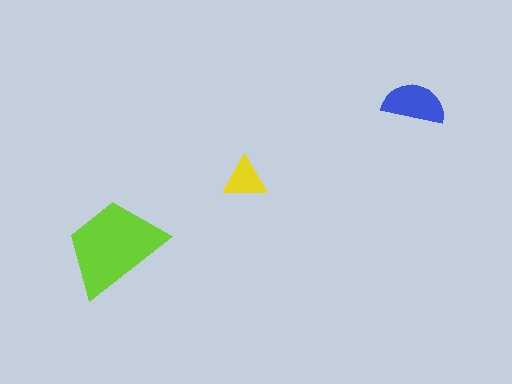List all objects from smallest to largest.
The yellow triangle, the blue semicircle, the lime trapezoid.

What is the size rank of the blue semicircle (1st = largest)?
2nd.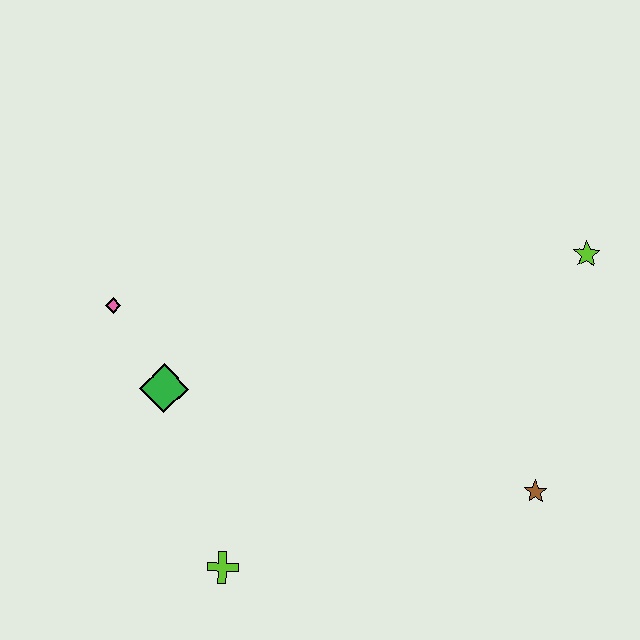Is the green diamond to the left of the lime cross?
Yes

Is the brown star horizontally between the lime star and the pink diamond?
Yes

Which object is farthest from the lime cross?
The lime star is farthest from the lime cross.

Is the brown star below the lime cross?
No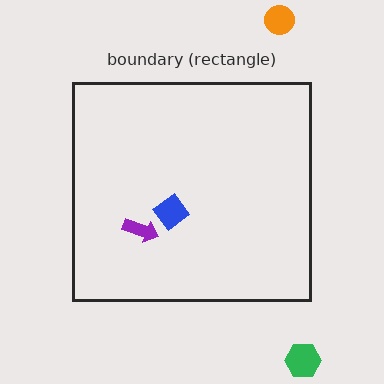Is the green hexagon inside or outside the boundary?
Outside.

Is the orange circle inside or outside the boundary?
Outside.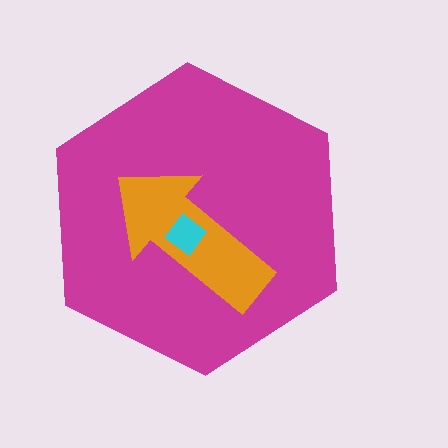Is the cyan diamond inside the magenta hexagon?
Yes.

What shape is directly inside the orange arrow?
The cyan diamond.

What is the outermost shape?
The magenta hexagon.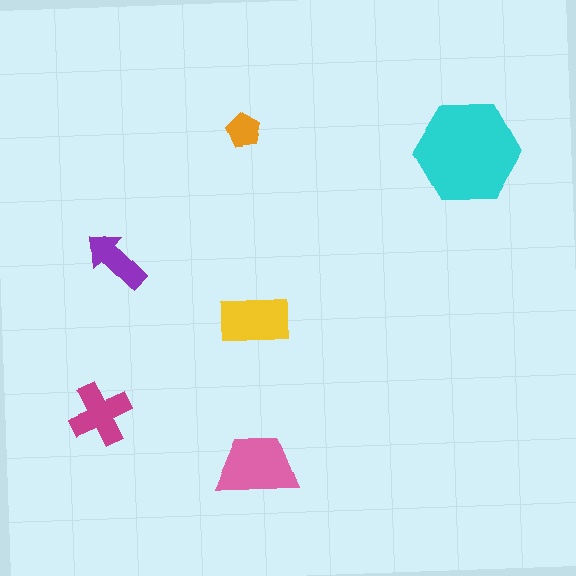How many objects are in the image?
There are 6 objects in the image.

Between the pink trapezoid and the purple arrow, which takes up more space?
The pink trapezoid.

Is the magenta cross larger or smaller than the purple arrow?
Larger.